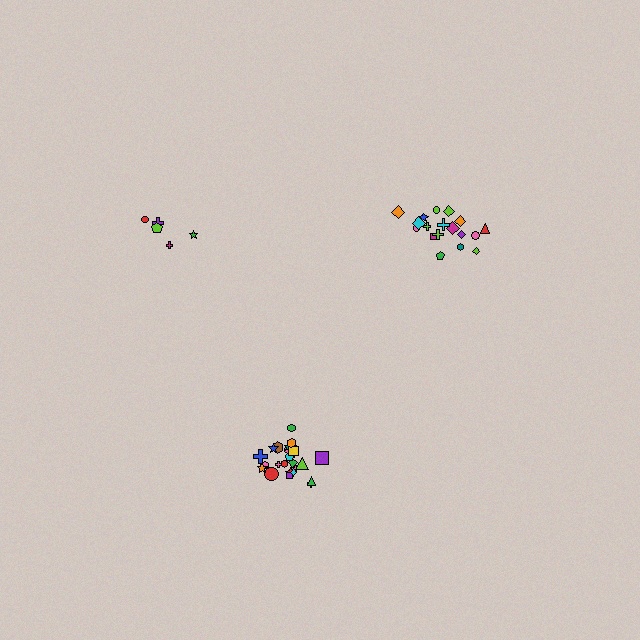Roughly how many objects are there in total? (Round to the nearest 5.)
Roughly 50 objects in total.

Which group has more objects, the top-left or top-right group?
The top-right group.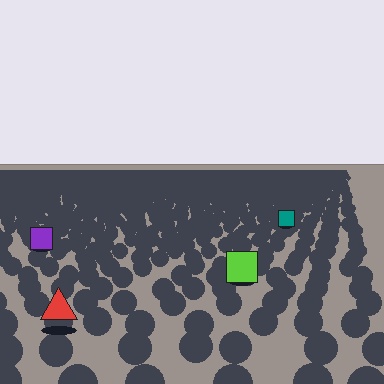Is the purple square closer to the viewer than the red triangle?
No. The red triangle is closer — you can tell from the texture gradient: the ground texture is coarser near it.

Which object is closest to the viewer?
The red triangle is closest. The texture marks near it are larger and more spread out.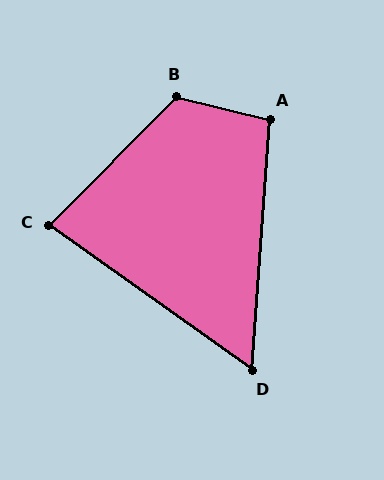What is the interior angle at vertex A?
Approximately 99 degrees (obtuse).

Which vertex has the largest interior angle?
B, at approximately 121 degrees.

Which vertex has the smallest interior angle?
D, at approximately 59 degrees.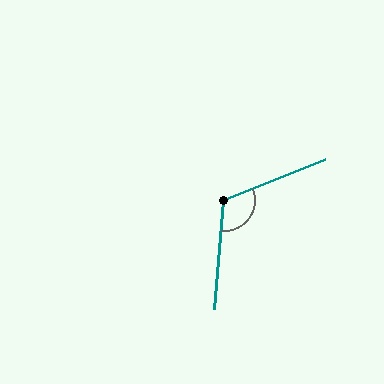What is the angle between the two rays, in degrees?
Approximately 117 degrees.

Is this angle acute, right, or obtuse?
It is obtuse.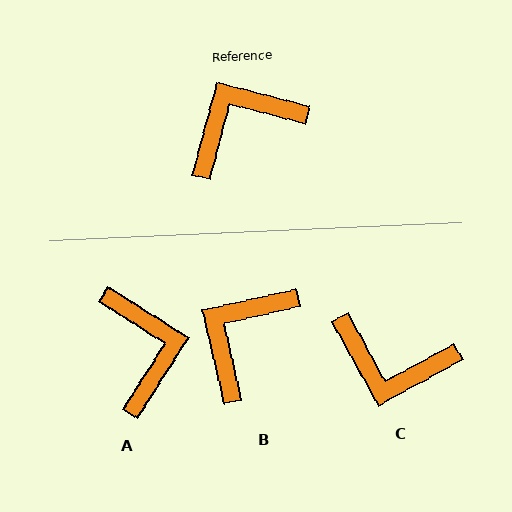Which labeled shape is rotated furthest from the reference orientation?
C, about 134 degrees away.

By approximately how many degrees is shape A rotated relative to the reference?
Approximately 107 degrees clockwise.